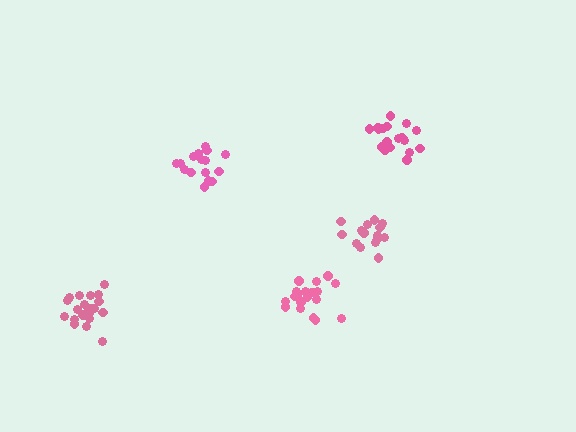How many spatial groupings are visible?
There are 5 spatial groupings.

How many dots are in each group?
Group 1: 21 dots, Group 2: 16 dots, Group 3: 21 dots, Group 4: 18 dots, Group 5: 15 dots (91 total).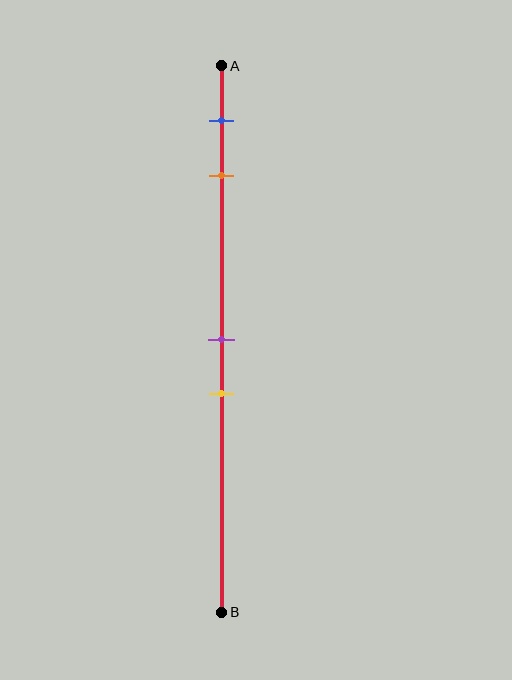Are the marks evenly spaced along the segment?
No, the marks are not evenly spaced.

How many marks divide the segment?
There are 4 marks dividing the segment.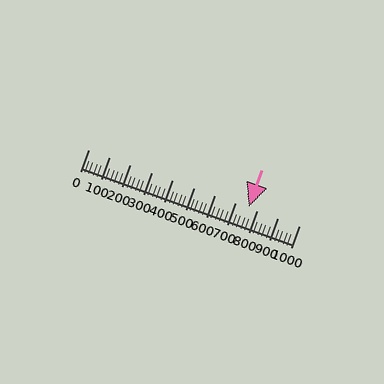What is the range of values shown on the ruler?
The ruler shows values from 0 to 1000.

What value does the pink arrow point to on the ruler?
The pink arrow points to approximately 760.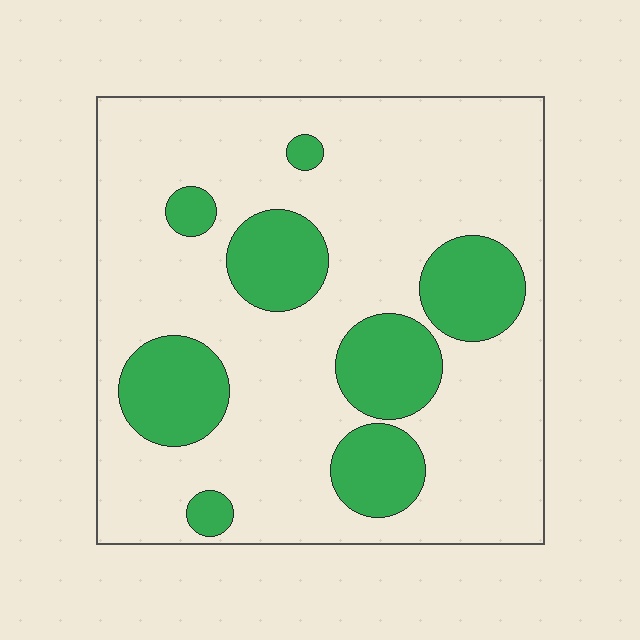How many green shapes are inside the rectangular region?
8.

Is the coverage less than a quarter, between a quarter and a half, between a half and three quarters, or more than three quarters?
Less than a quarter.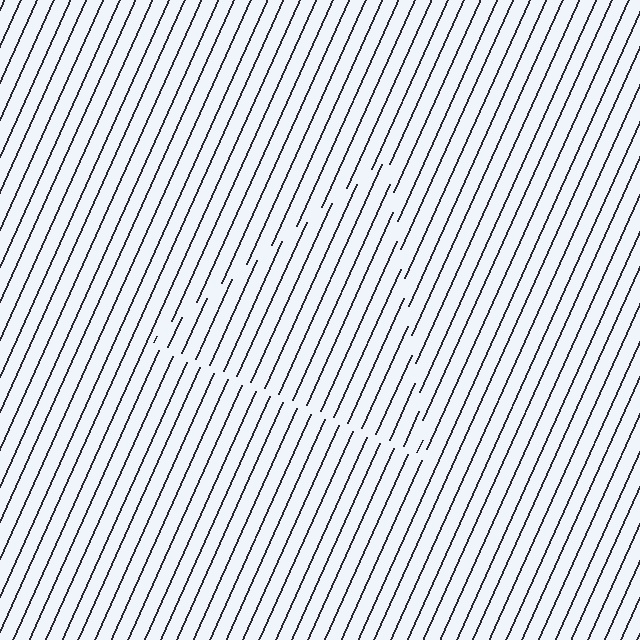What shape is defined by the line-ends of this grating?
An illusory triangle. The interior of the shape contains the same grating, shifted by half a period — the contour is defined by the phase discontinuity where line-ends from the inner and outer gratings abut.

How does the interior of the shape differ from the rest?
The interior of the shape contains the same grating, shifted by half a period — the contour is defined by the phase discontinuity where line-ends from the inner and outer gratings abut.